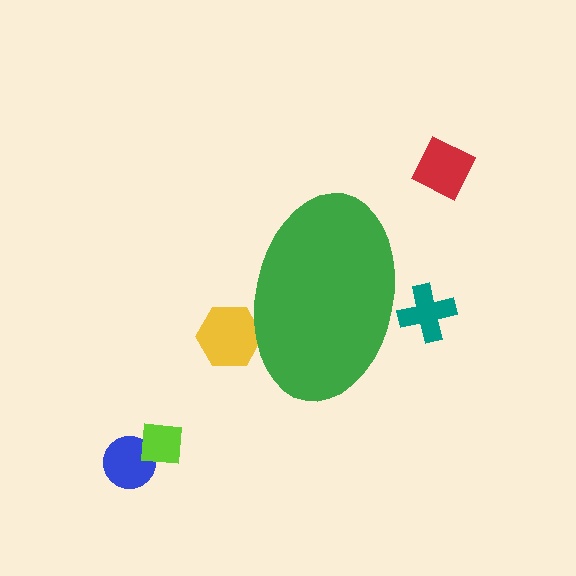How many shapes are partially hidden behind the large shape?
2 shapes are partially hidden.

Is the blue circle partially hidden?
No, the blue circle is fully visible.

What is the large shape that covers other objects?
A green ellipse.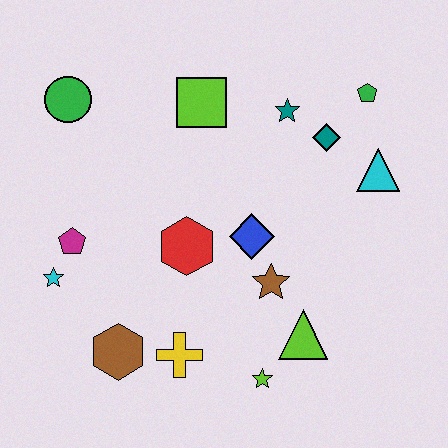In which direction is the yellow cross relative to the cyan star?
The yellow cross is to the right of the cyan star.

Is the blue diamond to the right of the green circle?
Yes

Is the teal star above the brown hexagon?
Yes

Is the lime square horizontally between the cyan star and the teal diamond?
Yes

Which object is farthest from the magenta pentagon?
The green pentagon is farthest from the magenta pentagon.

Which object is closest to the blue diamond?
The brown star is closest to the blue diamond.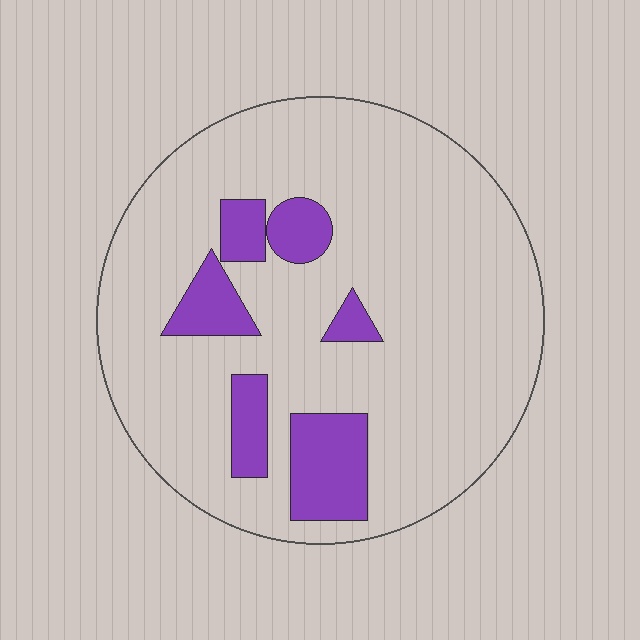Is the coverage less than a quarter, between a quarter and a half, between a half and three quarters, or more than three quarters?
Less than a quarter.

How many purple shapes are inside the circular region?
6.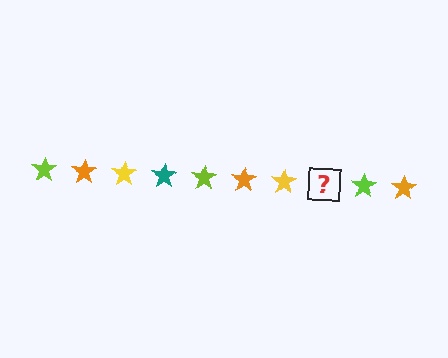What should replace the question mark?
The question mark should be replaced with a teal star.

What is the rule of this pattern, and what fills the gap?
The rule is that the pattern cycles through lime, orange, yellow, teal stars. The gap should be filled with a teal star.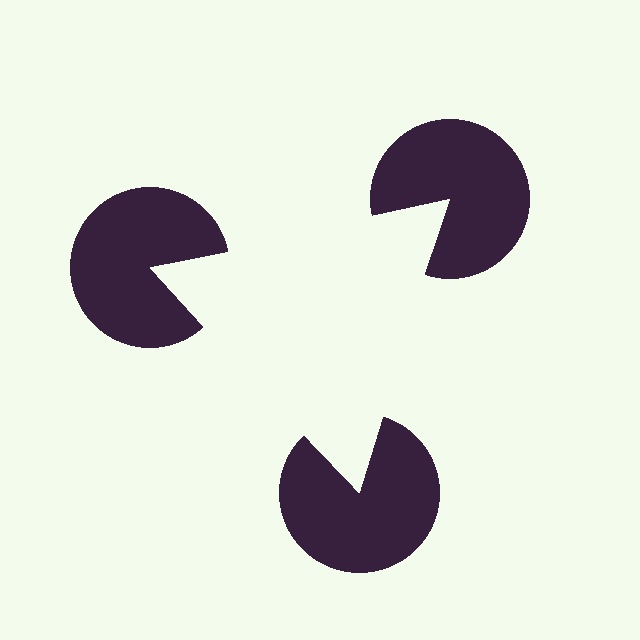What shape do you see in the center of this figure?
An illusory triangle — its edges are inferred from the aligned wedge cuts in the pac-man discs, not physically drawn.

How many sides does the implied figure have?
3 sides.